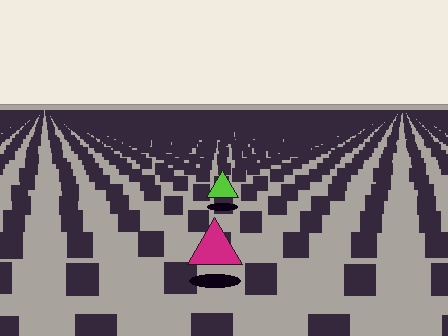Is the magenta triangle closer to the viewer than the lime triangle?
Yes. The magenta triangle is closer — you can tell from the texture gradient: the ground texture is coarser near it.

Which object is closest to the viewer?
The magenta triangle is closest. The texture marks near it are larger and more spread out.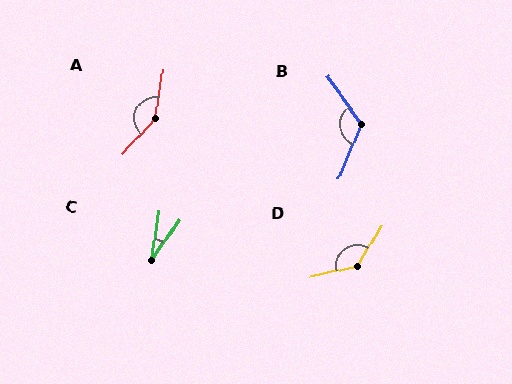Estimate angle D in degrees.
Approximately 134 degrees.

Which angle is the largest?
A, at approximately 147 degrees.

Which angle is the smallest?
C, at approximately 25 degrees.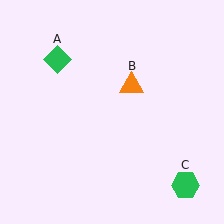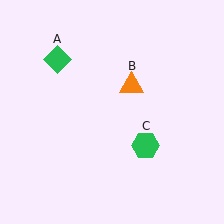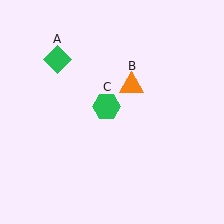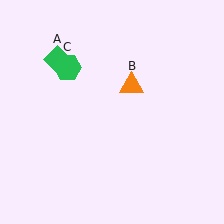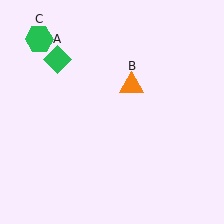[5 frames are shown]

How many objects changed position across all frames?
1 object changed position: green hexagon (object C).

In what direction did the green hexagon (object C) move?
The green hexagon (object C) moved up and to the left.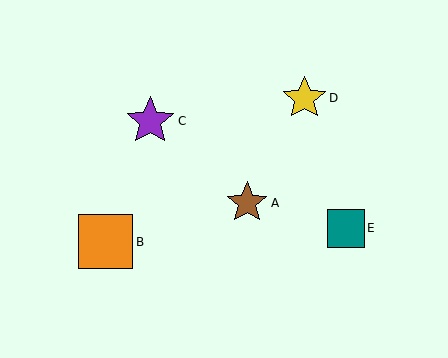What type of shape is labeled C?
Shape C is a purple star.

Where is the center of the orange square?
The center of the orange square is at (106, 242).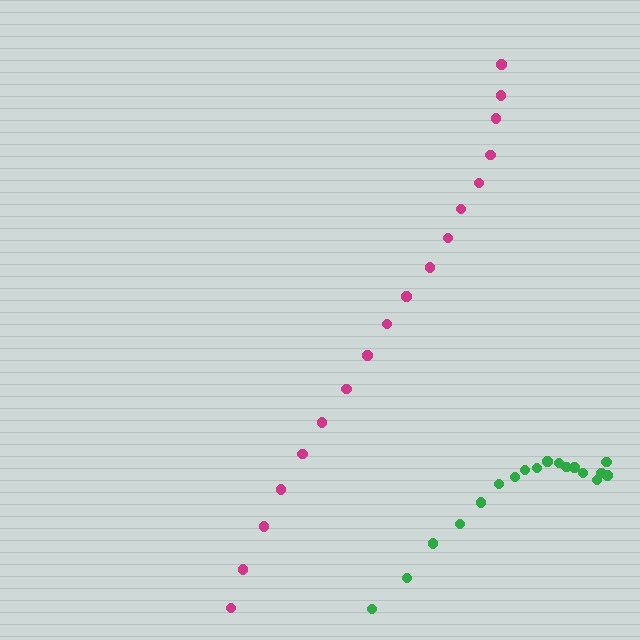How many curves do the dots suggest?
There are 2 distinct paths.